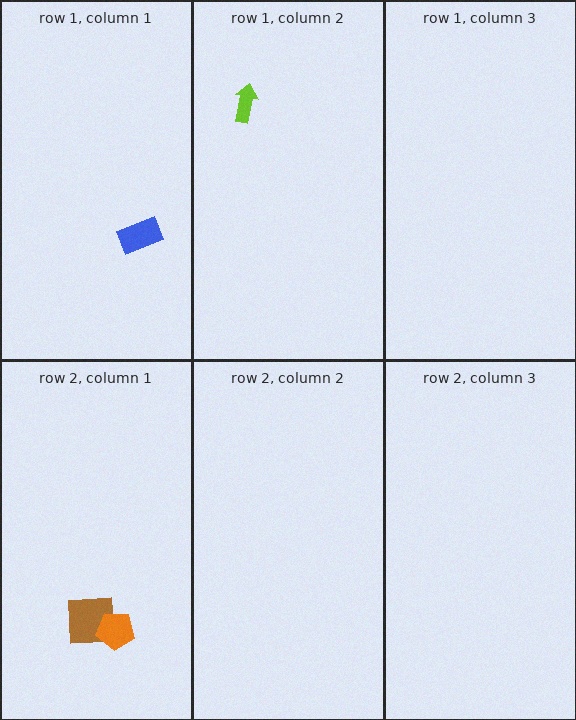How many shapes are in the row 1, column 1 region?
1.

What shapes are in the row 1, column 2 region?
The lime arrow.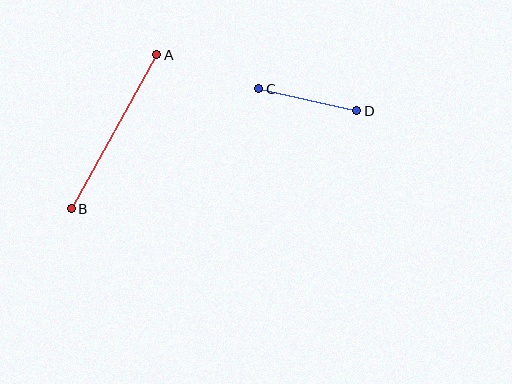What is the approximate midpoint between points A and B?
The midpoint is at approximately (114, 132) pixels.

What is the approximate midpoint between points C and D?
The midpoint is at approximately (308, 100) pixels.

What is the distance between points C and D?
The distance is approximately 100 pixels.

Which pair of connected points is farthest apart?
Points A and B are farthest apart.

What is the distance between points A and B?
The distance is approximately 176 pixels.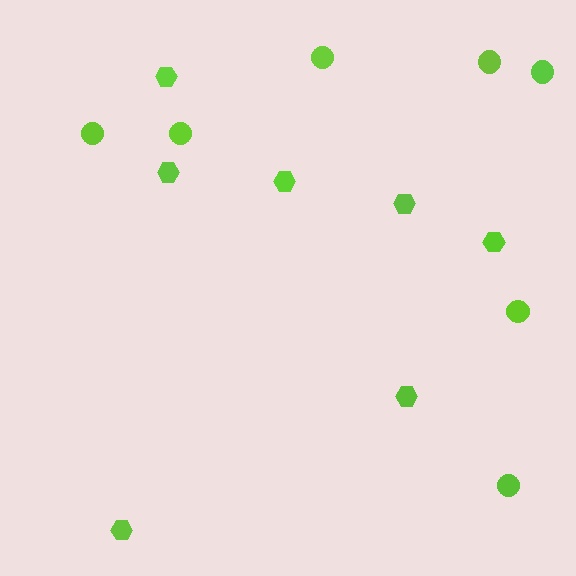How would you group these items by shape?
There are 2 groups: one group of circles (7) and one group of hexagons (7).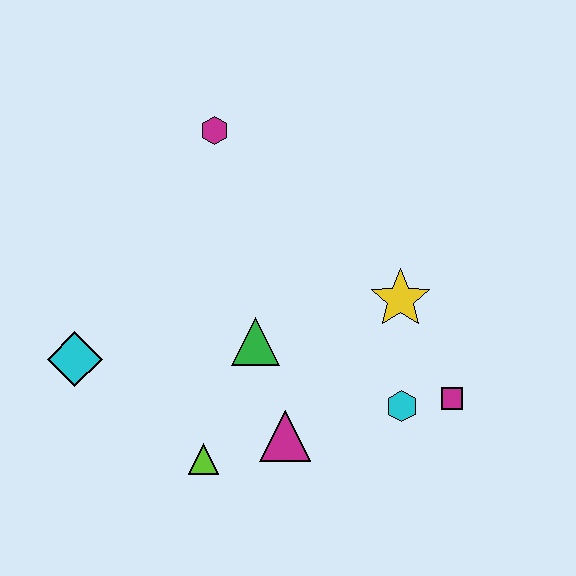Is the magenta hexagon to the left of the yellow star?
Yes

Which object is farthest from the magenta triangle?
The magenta hexagon is farthest from the magenta triangle.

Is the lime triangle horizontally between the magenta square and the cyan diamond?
Yes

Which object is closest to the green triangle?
The magenta triangle is closest to the green triangle.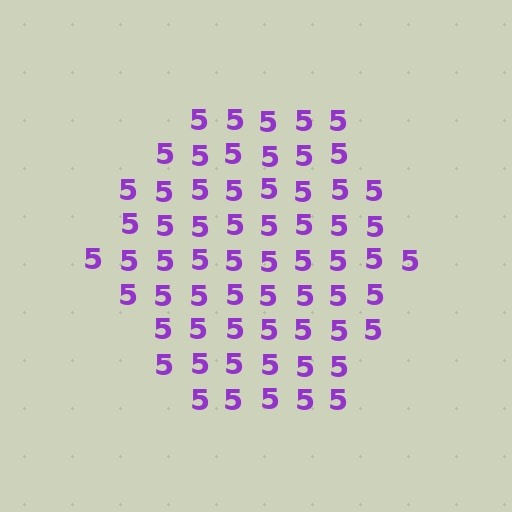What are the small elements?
The small elements are digit 5's.